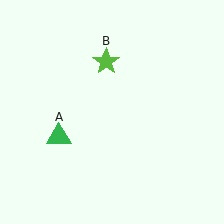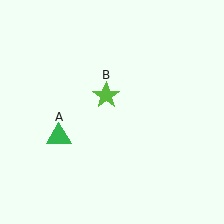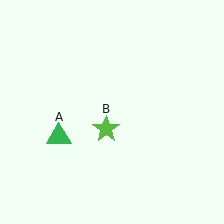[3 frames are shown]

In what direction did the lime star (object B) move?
The lime star (object B) moved down.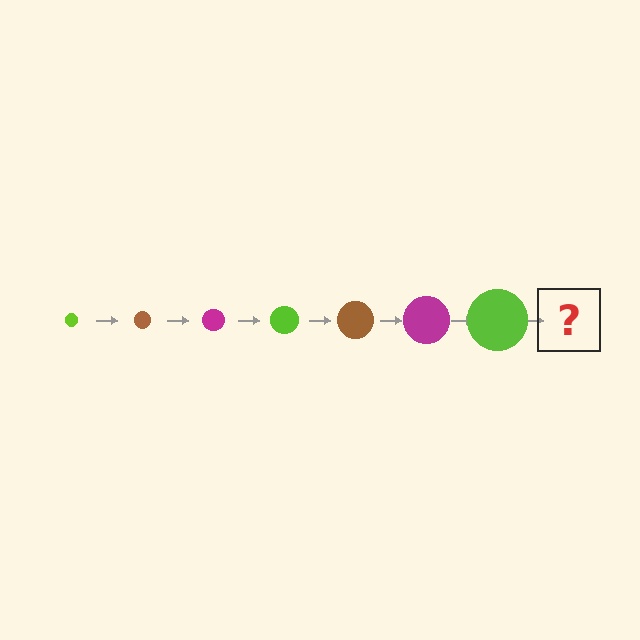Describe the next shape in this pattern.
It should be a brown circle, larger than the previous one.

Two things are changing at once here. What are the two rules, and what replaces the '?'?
The two rules are that the circle grows larger each step and the color cycles through lime, brown, and magenta. The '?' should be a brown circle, larger than the previous one.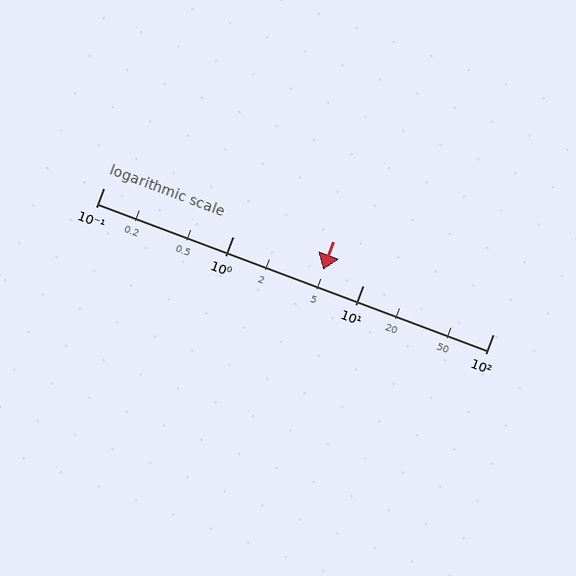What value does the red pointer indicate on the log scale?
The pointer indicates approximately 4.9.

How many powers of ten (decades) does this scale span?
The scale spans 3 decades, from 0.1 to 100.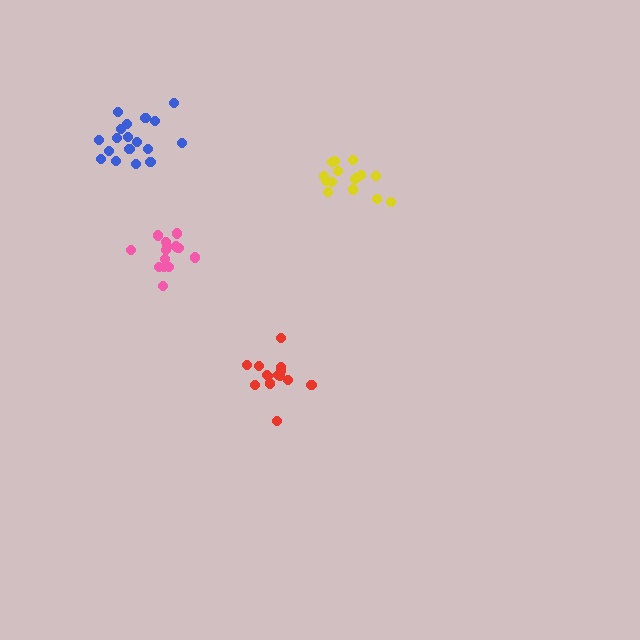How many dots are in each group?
Group 1: 14 dots, Group 2: 18 dots, Group 3: 15 dots, Group 4: 15 dots (62 total).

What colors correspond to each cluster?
The clusters are colored: pink, blue, red, yellow.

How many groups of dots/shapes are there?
There are 4 groups.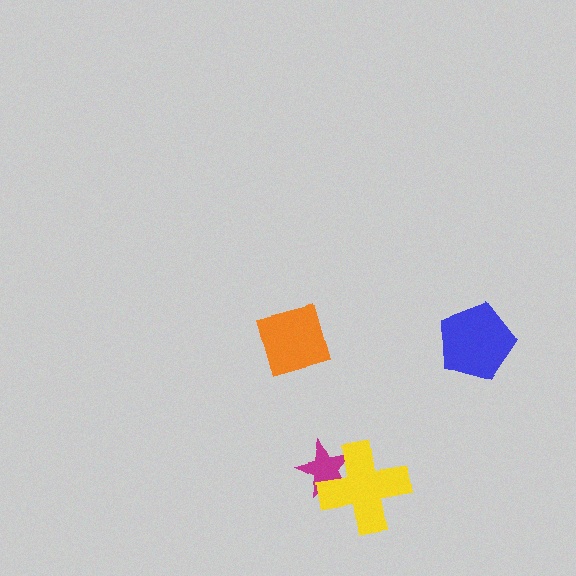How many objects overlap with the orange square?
0 objects overlap with the orange square.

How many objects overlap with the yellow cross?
1 object overlaps with the yellow cross.